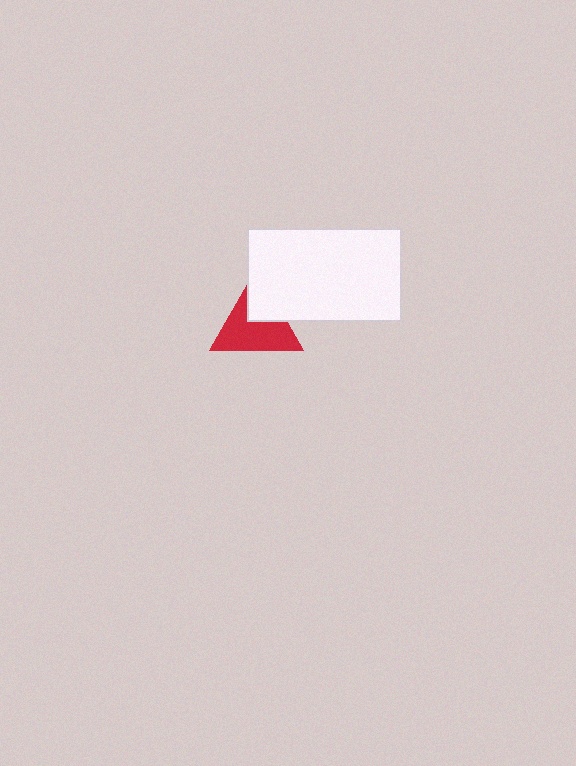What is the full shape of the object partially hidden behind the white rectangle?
The partially hidden object is a red triangle.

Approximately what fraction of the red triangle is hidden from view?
Roughly 31% of the red triangle is hidden behind the white rectangle.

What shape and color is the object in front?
The object in front is a white rectangle.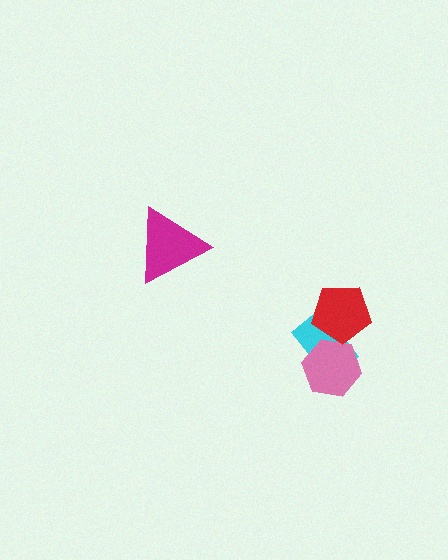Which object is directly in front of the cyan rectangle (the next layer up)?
The pink hexagon is directly in front of the cyan rectangle.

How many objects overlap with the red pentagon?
2 objects overlap with the red pentagon.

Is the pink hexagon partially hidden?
Yes, it is partially covered by another shape.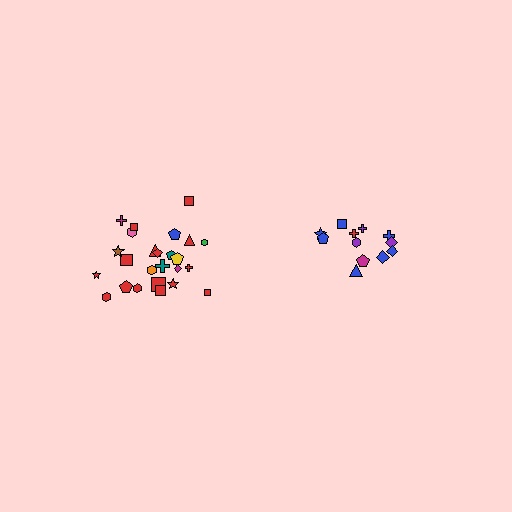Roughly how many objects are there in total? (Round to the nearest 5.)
Roughly 35 objects in total.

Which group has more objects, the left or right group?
The left group.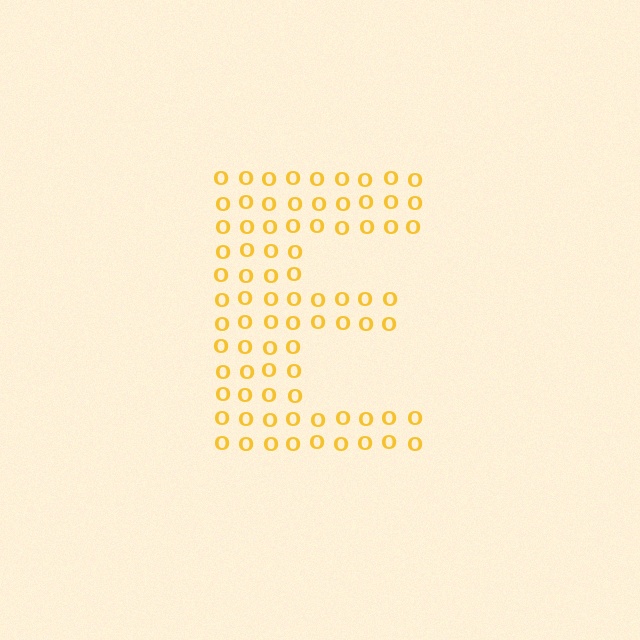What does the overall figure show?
The overall figure shows the letter E.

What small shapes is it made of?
It is made of small letter O's.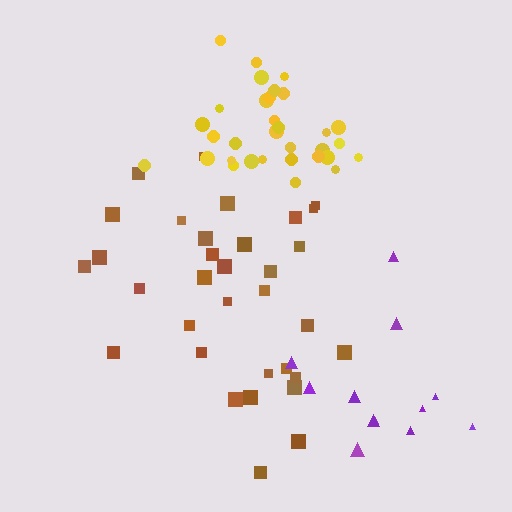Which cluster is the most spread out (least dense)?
Purple.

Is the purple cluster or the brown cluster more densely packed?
Brown.